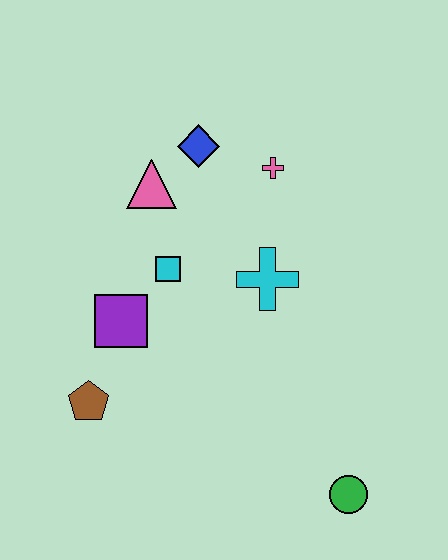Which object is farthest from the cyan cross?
The green circle is farthest from the cyan cross.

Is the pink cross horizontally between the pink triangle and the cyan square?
No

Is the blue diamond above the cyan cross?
Yes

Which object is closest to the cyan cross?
The cyan square is closest to the cyan cross.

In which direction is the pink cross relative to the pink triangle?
The pink cross is to the right of the pink triangle.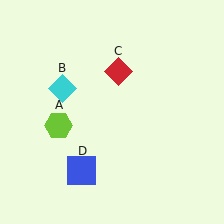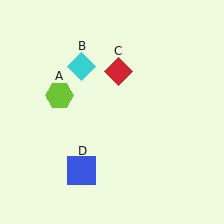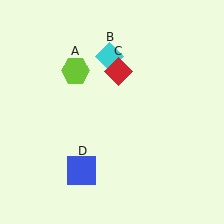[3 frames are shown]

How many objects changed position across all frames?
2 objects changed position: lime hexagon (object A), cyan diamond (object B).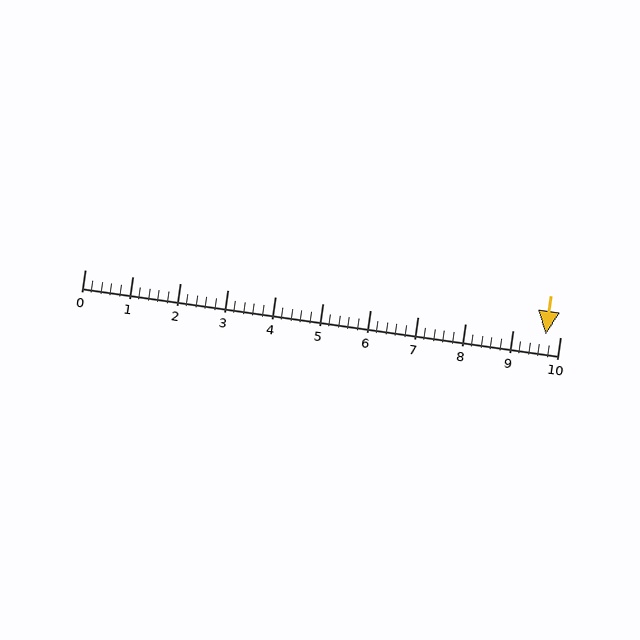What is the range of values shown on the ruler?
The ruler shows values from 0 to 10.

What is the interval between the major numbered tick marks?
The major tick marks are spaced 1 units apart.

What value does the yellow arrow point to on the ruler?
The yellow arrow points to approximately 9.7.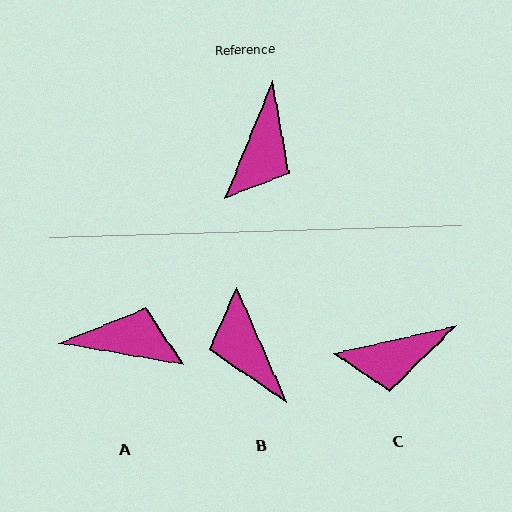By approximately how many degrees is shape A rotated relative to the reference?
Approximately 102 degrees counter-clockwise.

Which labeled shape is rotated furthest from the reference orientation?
B, about 134 degrees away.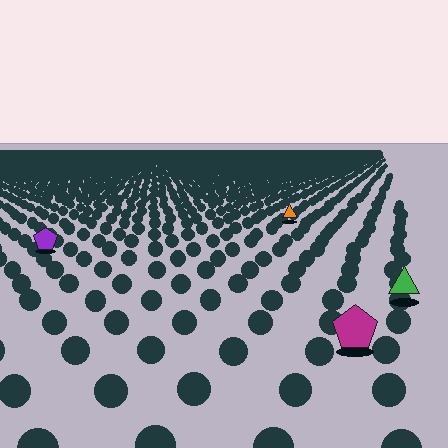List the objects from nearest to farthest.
From nearest to farthest: the magenta pentagon, the green triangle, the purple pentagon, the orange triangle.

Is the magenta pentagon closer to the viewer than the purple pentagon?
Yes. The magenta pentagon is closer — you can tell from the texture gradient: the ground texture is coarser near it.